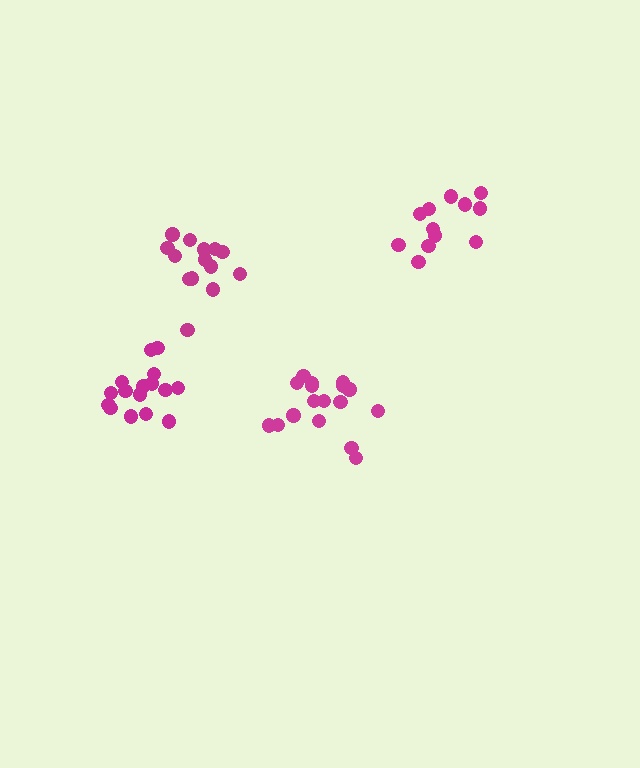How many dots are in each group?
Group 1: 16 dots, Group 2: 12 dots, Group 3: 14 dots, Group 4: 17 dots (59 total).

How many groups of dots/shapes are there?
There are 4 groups.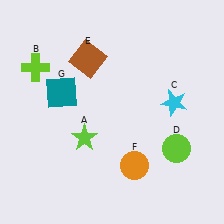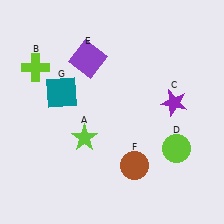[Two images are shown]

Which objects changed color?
C changed from cyan to purple. E changed from brown to purple. F changed from orange to brown.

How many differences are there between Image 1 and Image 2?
There are 3 differences between the two images.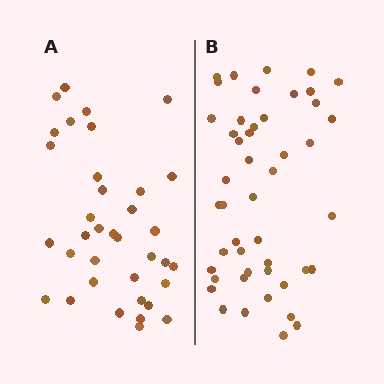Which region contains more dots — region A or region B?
Region B (the right region) has more dots.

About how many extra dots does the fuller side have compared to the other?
Region B has roughly 12 or so more dots than region A.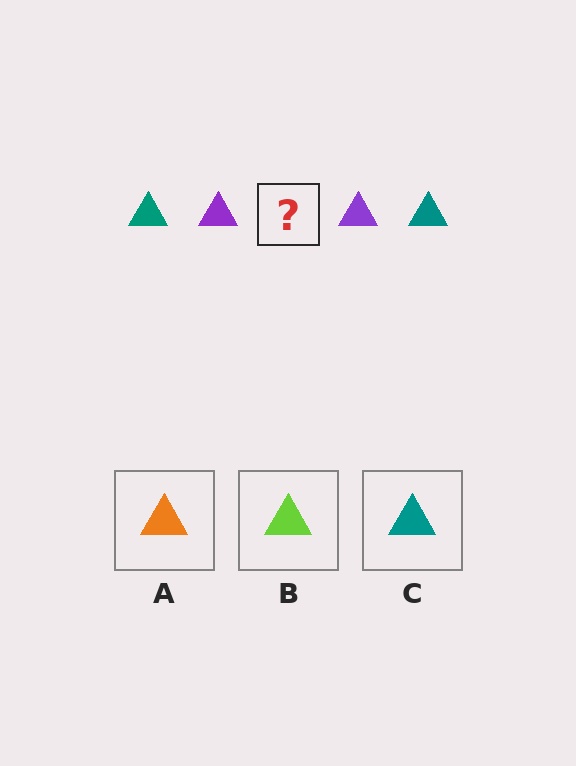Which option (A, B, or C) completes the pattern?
C.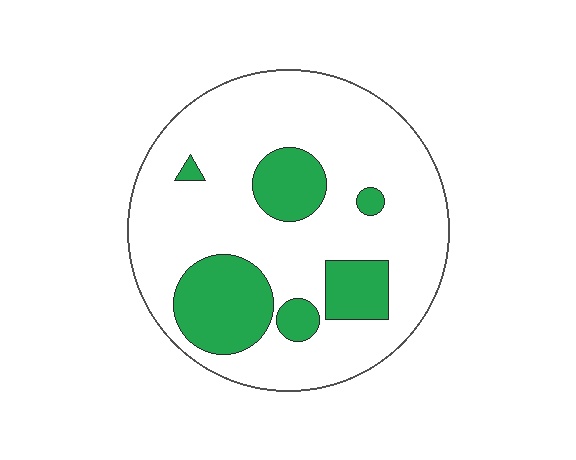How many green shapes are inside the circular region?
6.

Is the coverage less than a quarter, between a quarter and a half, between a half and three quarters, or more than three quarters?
Less than a quarter.